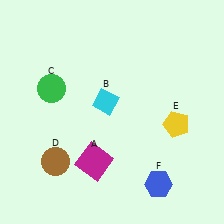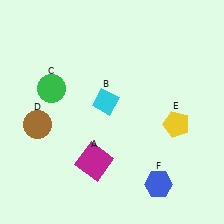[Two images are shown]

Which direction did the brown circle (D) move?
The brown circle (D) moved up.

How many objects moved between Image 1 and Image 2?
1 object moved between the two images.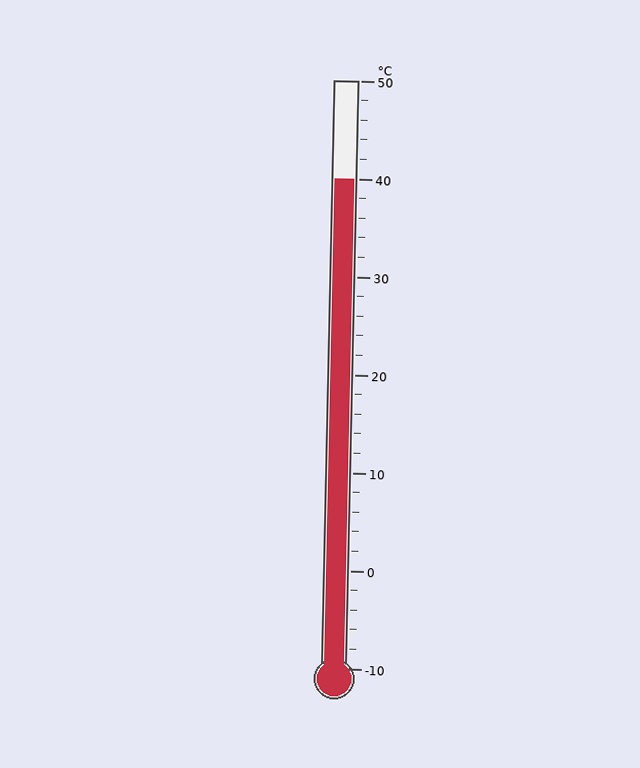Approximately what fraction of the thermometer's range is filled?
The thermometer is filled to approximately 85% of its range.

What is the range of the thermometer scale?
The thermometer scale ranges from -10°C to 50°C.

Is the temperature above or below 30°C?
The temperature is above 30°C.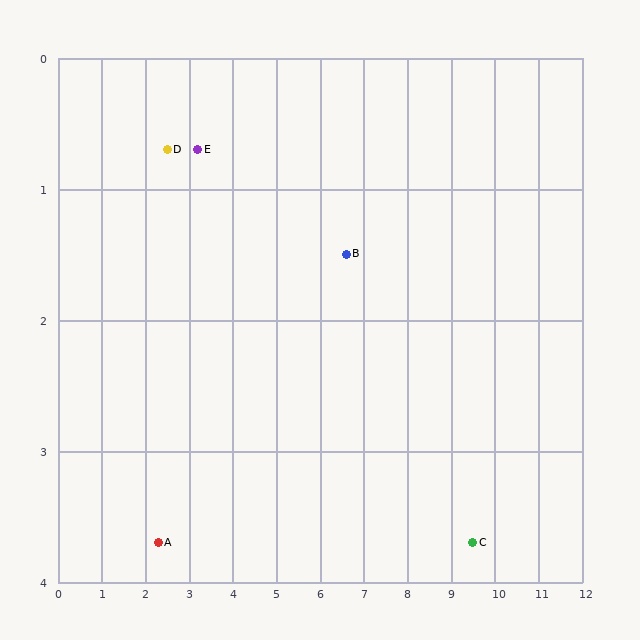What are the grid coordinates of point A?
Point A is at approximately (2.3, 3.7).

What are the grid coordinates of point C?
Point C is at approximately (9.5, 3.7).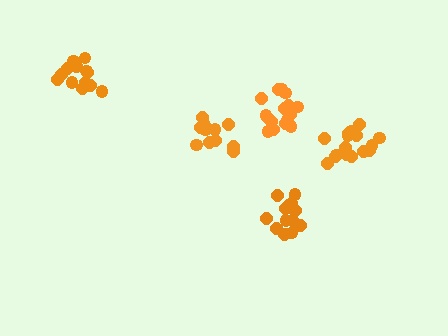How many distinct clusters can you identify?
There are 5 distinct clusters.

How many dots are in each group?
Group 1: 14 dots, Group 2: 16 dots, Group 3: 16 dots, Group 4: 13 dots, Group 5: 12 dots (71 total).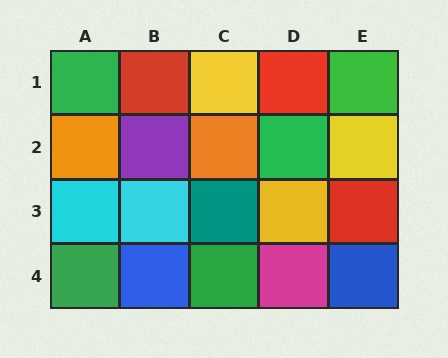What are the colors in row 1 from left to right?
Green, red, yellow, red, green.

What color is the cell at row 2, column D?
Green.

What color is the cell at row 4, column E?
Blue.